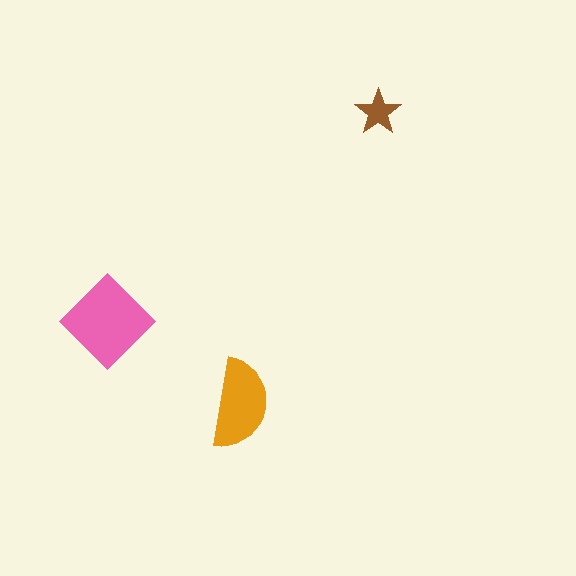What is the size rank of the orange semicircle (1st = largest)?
2nd.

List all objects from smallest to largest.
The brown star, the orange semicircle, the pink diamond.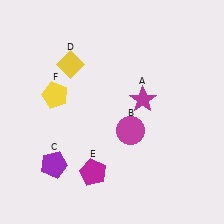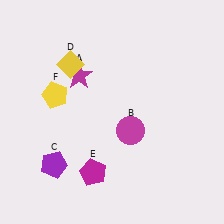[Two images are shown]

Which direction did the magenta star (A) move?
The magenta star (A) moved left.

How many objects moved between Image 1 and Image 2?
1 object moved between the two images.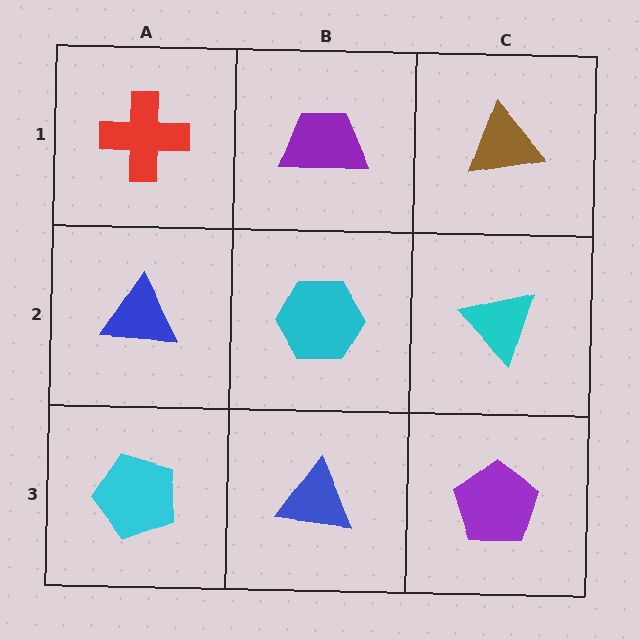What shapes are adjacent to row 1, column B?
A cyan hexagon (row 2, column B), a red cross (row 1, column A), a brown triangle (row 1, column C).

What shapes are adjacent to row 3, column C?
A cyan triangle (row 2, column C), a blue triangle (row 3, column B).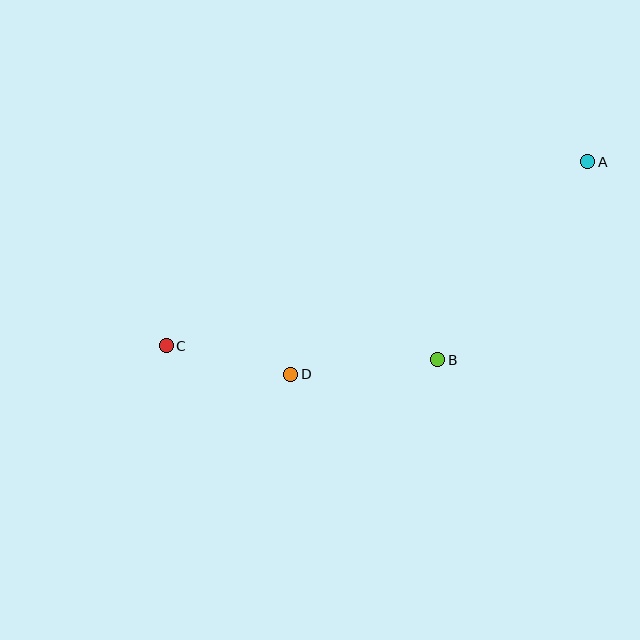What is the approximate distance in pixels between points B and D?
The distance between B and D is approximately 148 pixels.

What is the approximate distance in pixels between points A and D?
The distance between A and D is approximately 365 pixels.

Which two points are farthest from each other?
Points A and C are farthest from each other.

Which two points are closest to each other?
Points C and D are closest to each other.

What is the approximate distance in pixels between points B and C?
The distance between B and C is approximately 272 pixels.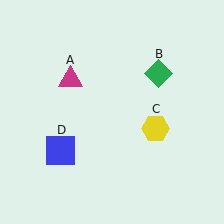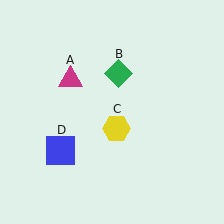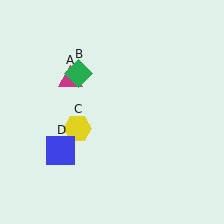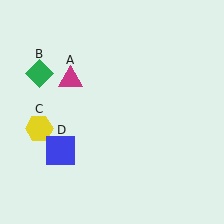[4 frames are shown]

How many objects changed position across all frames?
2 objects changed position: green diamond (object B), yellow hexagon (object C).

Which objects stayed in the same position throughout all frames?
Magenta triangle (object A) and blue square (object D) remained stationary.